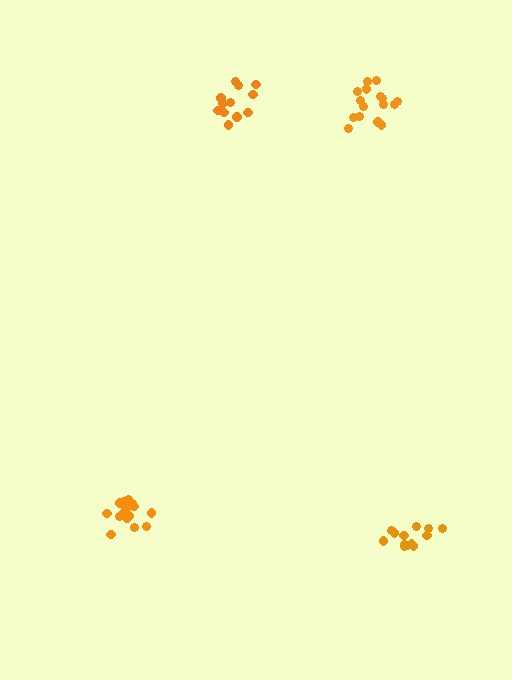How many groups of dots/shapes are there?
There are 4 groups.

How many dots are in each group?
Group 1: 13 dots, Group 2: 15 dots, Group 3: 16 dots, Group 4: 12 dots (56 total).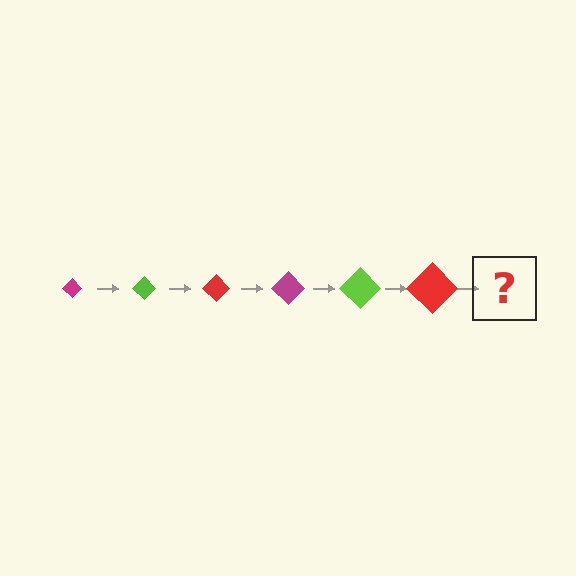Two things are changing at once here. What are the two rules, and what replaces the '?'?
The two rules are that the diamond grows larger each step and the color cycles through magenta, lime, and red. The '?' should be a magenta diamond, larger than the previous one.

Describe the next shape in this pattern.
It should be a magenta diamond, larger than the previous one.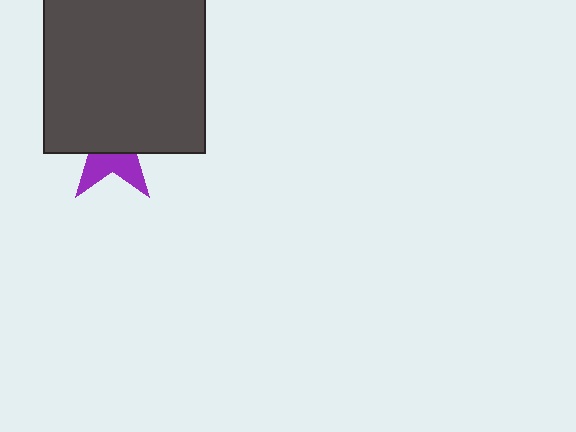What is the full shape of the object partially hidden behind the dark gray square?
The partially hidden object is a purple star.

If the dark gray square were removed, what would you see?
You would see the complete purple star.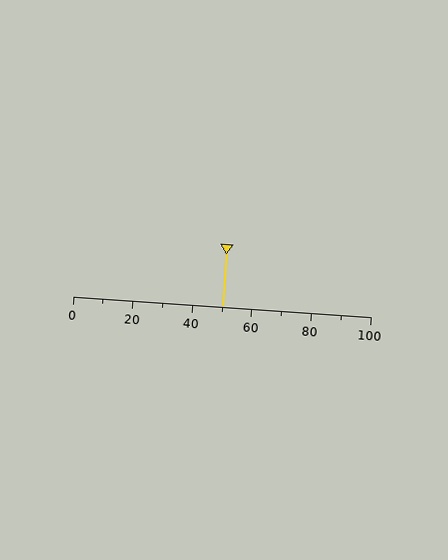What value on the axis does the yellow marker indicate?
The marker indicates approximately 50.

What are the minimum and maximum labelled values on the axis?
The axis runs from 0 to 100.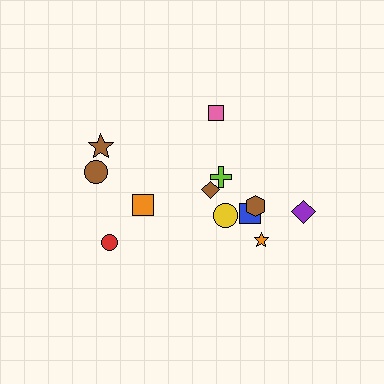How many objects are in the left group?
There are 4 objects.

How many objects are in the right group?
There are 8 objects.